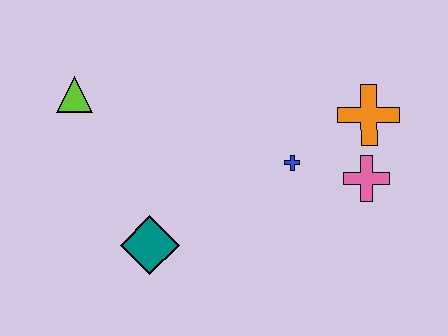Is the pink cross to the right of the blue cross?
Yes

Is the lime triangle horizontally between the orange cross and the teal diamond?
No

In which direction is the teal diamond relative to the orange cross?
The teal diamond is to the left of the orange cross.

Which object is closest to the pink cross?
The orange cross is closest to the pink cross.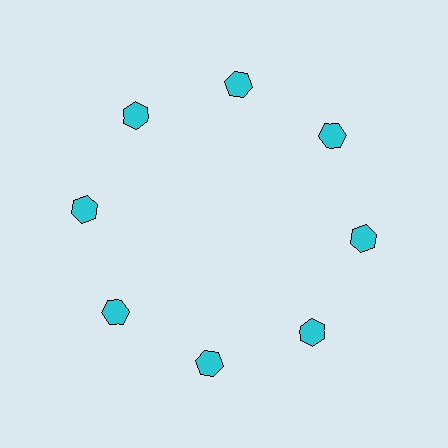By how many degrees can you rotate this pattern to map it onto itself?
The pattern maps onto itself every 45 degrees of rotation.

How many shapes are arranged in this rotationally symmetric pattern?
There are 8 shapes, arranged in 8 groups of 1.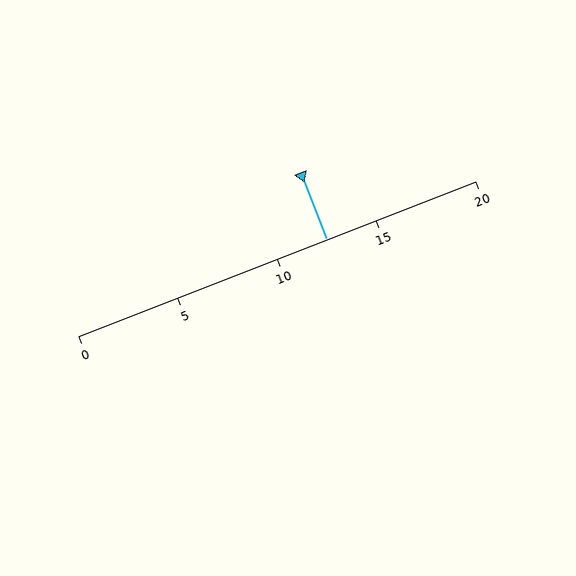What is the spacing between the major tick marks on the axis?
The major ticks are spaced 5 apart.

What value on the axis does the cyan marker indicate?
The marker indicates approximately 12.5.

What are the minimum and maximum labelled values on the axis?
The axis runs from 0 to 20.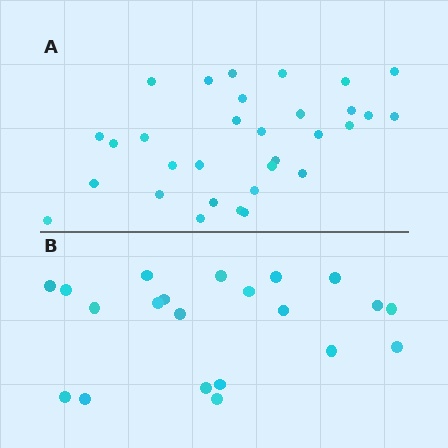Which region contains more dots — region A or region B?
Region A (the top region) has more dots.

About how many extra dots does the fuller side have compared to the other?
Region A has roughly 10 or so more dots than region B.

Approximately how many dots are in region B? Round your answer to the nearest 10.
About 20 dots. (The exact count is 21, which rounds to 20.)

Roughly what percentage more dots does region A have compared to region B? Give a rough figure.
About 50% more.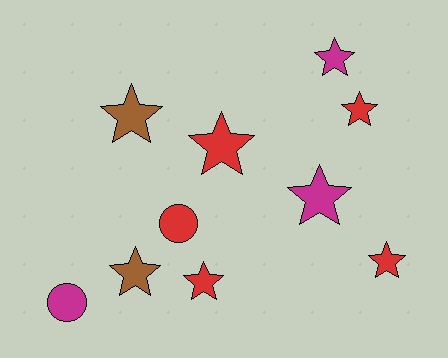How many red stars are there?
There are 4 red stars.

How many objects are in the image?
There are 10 objects.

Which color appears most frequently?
Red, with 5 objects.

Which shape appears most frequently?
Star, with 8 objects.